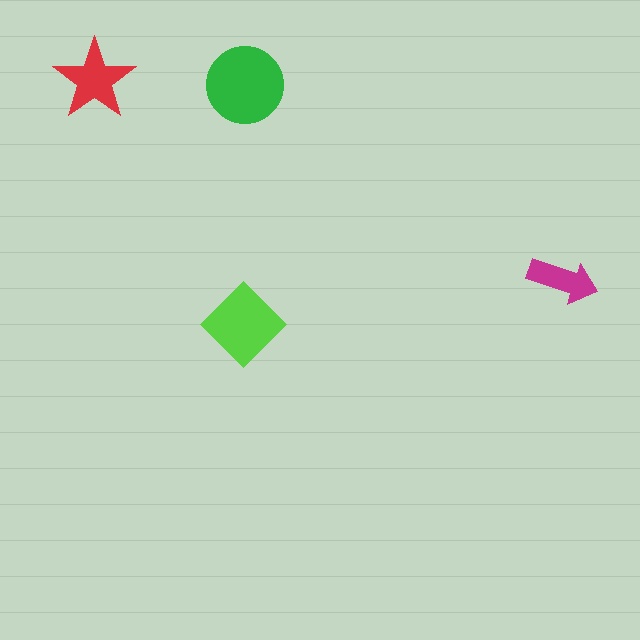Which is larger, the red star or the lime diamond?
The lime diamond.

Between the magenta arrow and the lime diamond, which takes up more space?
The lime diamond.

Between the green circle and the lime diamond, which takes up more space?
The green circle.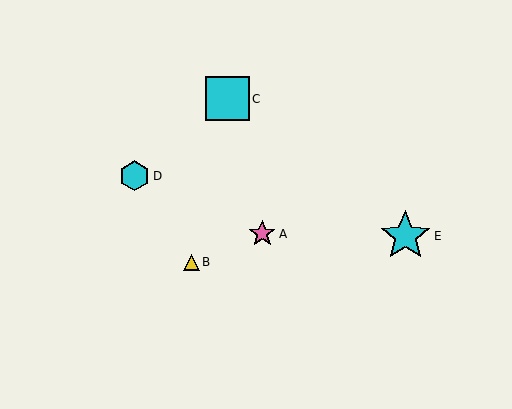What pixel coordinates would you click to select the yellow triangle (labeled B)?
Click at (191, 262) to select the yellow triangle B.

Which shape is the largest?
The cyan star (labeled E) is the largest.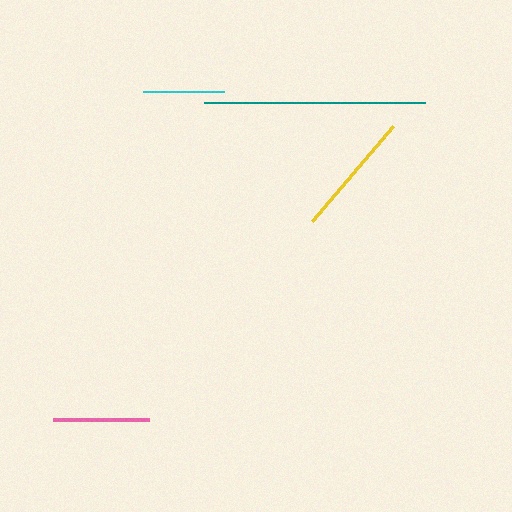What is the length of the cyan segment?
The cyan segment is approximately 82 pixels long.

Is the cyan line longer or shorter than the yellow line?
The yellow line is longer than the cyan line.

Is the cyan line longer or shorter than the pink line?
The pink line is longer than the cyan line.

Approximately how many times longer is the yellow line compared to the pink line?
The yellow line is approximately 1.3 times the length of the pink line.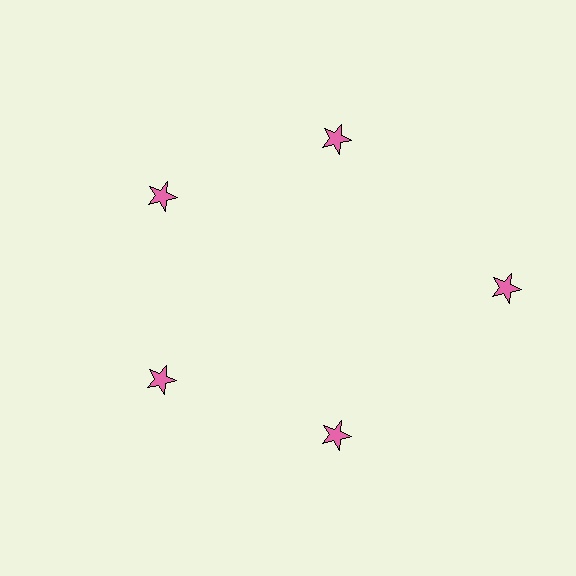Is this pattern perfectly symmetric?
No. The 5 pink stars are arranged in a ring, but one element near the 3 o'clock position is pushed outward from the center, breaking the 5-fold rotational symmetry.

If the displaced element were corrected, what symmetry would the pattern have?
It would have 5-fold rotational symmetry — the pattern would map onto itself every 72 degrees.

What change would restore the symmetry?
The symmetry would be restored by moving it inward, back onto the ring so that all 5 stars sit at equal angles and equal distance from the center.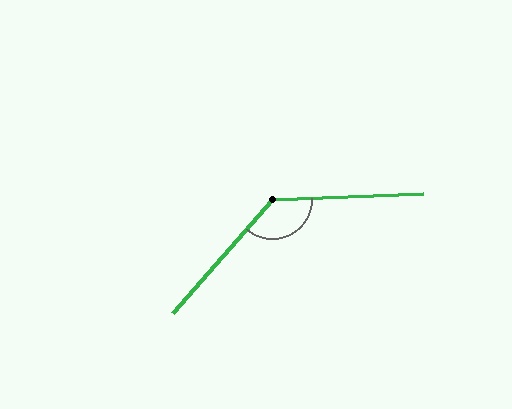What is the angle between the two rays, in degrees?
Approximately 133 degrees.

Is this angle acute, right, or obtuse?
It is obtuse.